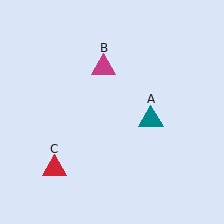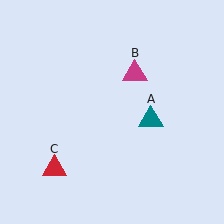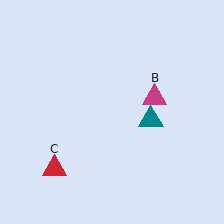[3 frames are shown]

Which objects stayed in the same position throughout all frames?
Teal triangle (object A) and red triangle (object C) remained stationary.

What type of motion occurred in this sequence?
The magenta triangle (object B) rotated clockwise around the center of the scene.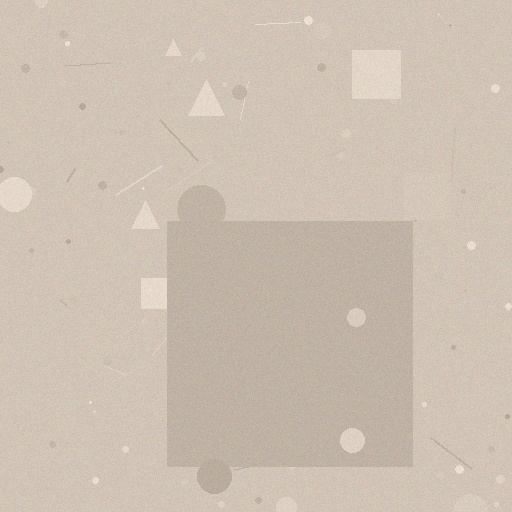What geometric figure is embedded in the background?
A square is embedded in the background.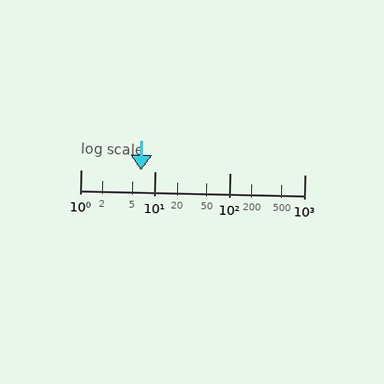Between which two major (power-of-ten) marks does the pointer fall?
The pointer is between 1 and 10.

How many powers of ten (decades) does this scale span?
The scale spans 3 decades, from 1 to 1000.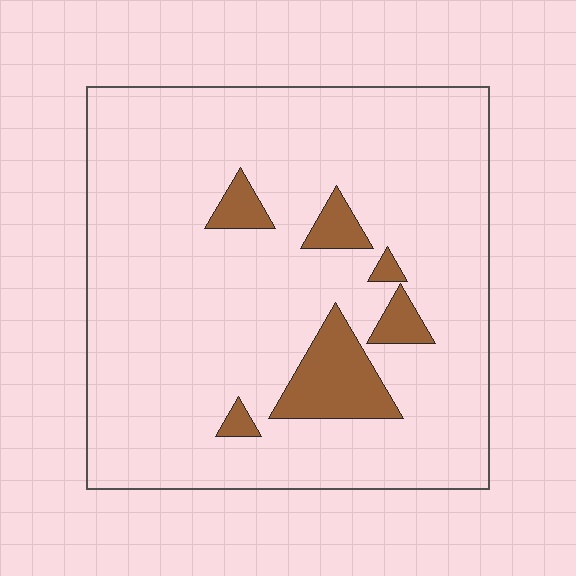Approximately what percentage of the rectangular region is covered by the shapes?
Approximately 10%.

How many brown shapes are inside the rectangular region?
6.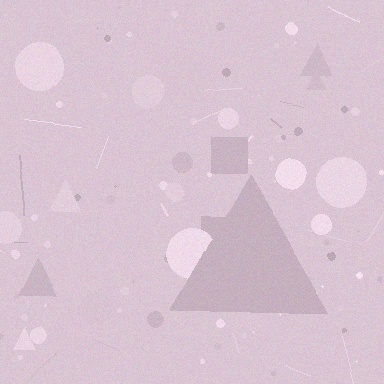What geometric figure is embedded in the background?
A triangle is embedded in the background.